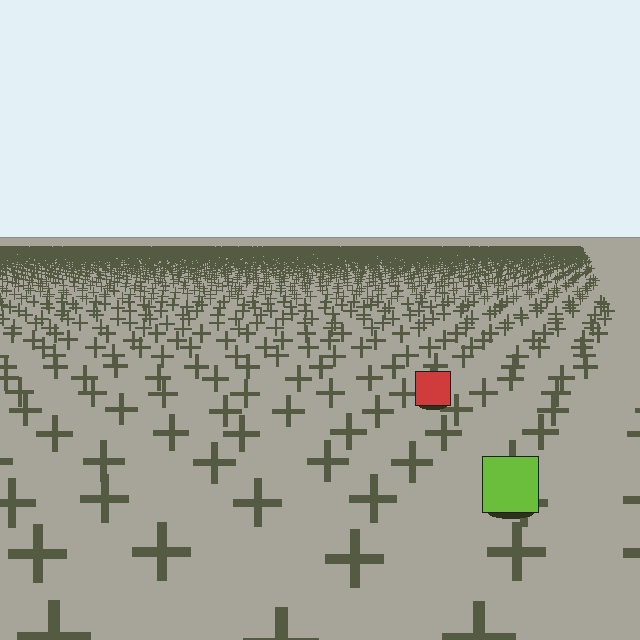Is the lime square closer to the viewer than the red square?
Yes. The lime square is closer — you can tell from the texture gradient: the ground texture is coarser near it.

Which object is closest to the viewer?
The lime square is closest. The texture marks near it are larger and more spread out.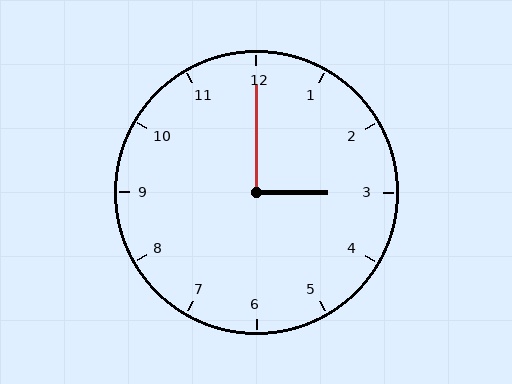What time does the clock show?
3:00.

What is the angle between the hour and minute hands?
Approximately 90 degrees.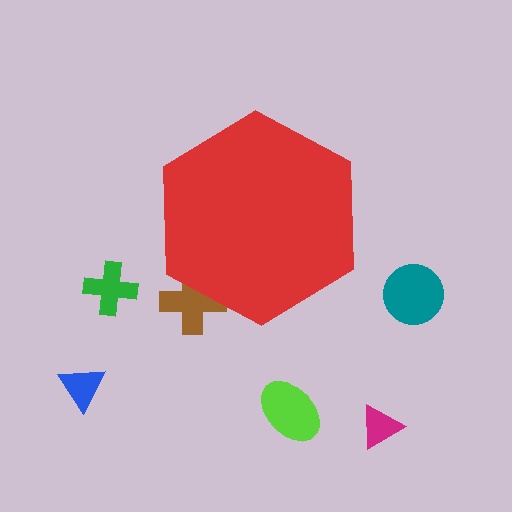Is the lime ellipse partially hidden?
No, the lime ellipse is fully visible.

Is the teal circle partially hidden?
No, the teal circle is fully visible.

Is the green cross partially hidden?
No, the green cross is fully visible.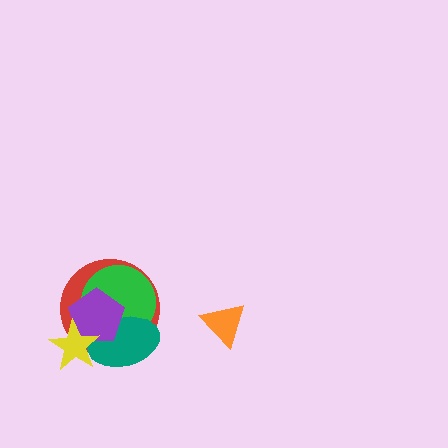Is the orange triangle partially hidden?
No, no other shape covers it.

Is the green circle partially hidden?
Yes, it is partially covered by another shape.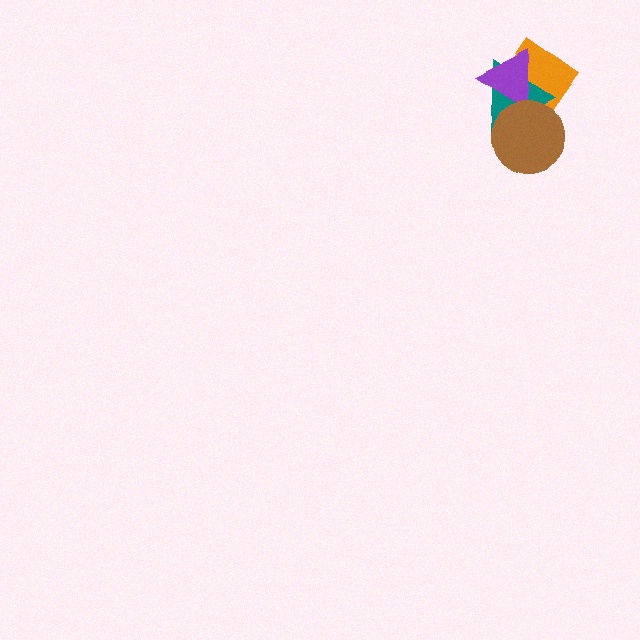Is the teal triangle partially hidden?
Yes, it is partially covered by another shape.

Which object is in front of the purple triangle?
The brown circle is in front of the purple triangle.